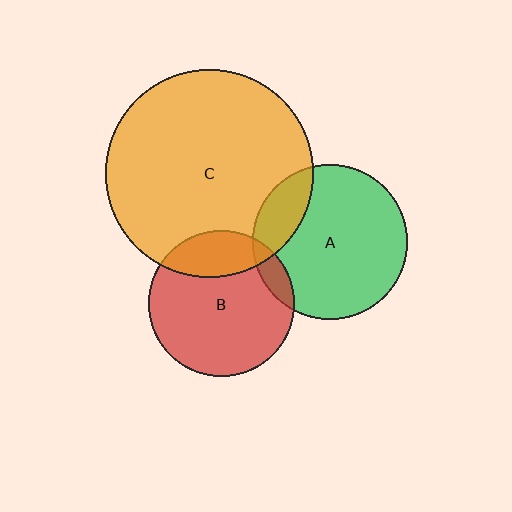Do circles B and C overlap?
Yes.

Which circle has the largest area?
Circle C (orange).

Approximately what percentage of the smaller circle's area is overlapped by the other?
Approximately 20%.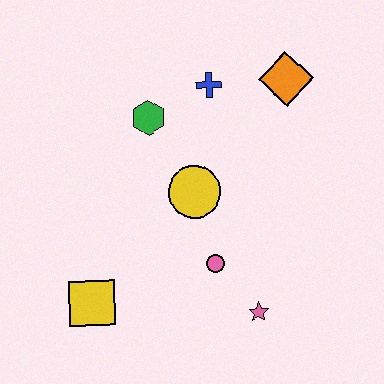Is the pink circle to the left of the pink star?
Yes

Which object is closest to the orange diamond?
The blue cross is closest to the orange diamond.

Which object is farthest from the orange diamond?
The yellow square is farthest from the orange diamond.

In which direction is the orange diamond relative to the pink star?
The orange diamond is above the pink star.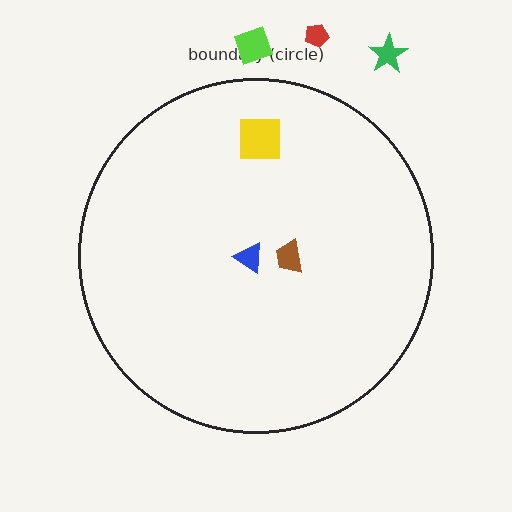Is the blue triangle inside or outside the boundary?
Inside.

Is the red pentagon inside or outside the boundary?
Outside.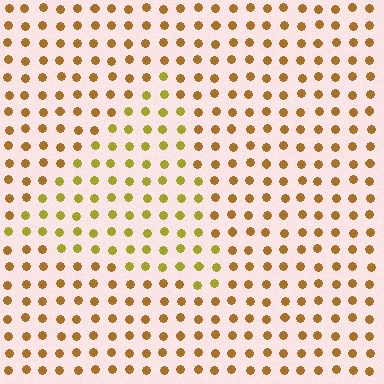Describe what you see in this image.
The image is filled with small brown elements in a uniform arrangement. A triangle-shaped region is visible where the elements are tinted to a slightly different hue, forming a subtle color boundary.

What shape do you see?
I see a triangle.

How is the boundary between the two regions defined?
The boundary is defined purely by a slight shift in hue (about 28 degrees). Spacing, size, and orientation are identical on both sides.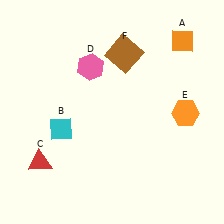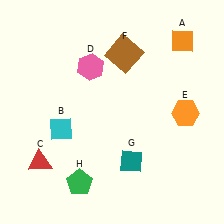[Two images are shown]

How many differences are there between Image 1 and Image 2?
There are 2 differences between the two images.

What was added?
A teal diamond (G), a green pentagon (H) were added in Image 2.